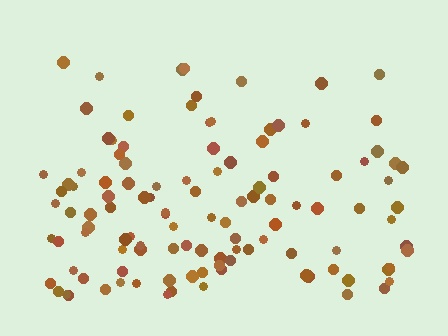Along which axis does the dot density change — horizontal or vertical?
Vertical.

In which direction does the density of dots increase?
From top to bottom, with the bottom side densest.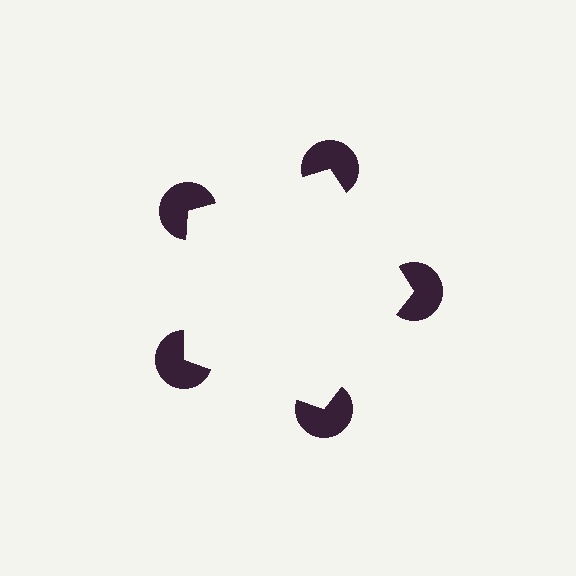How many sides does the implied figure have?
5 sides.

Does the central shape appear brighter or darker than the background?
It typically appears slightly brighter than the background, even though no actual brightness change is drawn.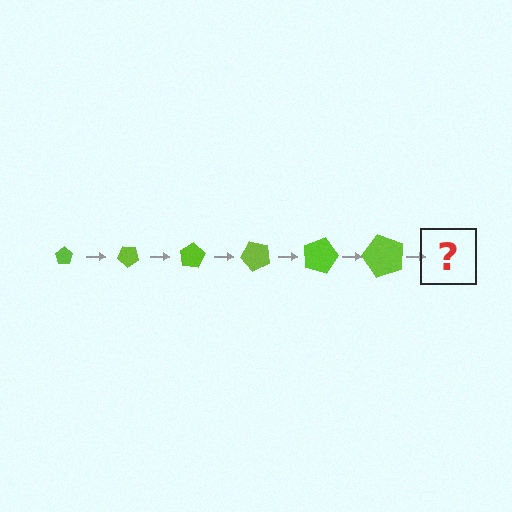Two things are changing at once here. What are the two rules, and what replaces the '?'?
The two rules are that the pentagon grows larger each step and it rotates 40 degrees each step. The '?' should be a pentagon, larger than the previous one and rotated 240 degrees from the start.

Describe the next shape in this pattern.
It should be a pentagon, larger than the previous one and rotated 240 degrees from the start.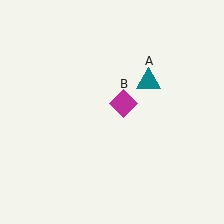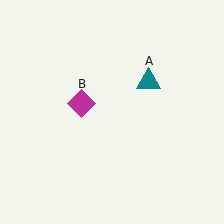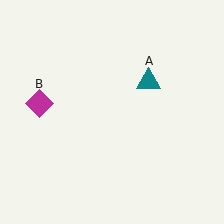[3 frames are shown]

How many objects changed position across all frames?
1 object changed position: magenta diamond (object B).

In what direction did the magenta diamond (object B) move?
The magenta diamond (object B) moved left.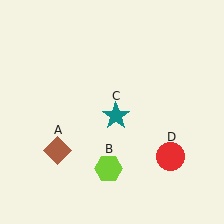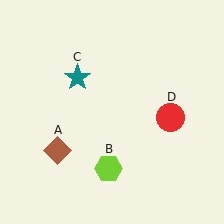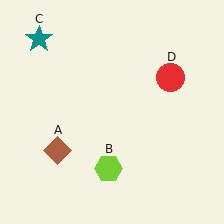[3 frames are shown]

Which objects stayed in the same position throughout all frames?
Brown diamond (object A) and lime hexagon (object B) remained stationary.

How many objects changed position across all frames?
2 objects changed position: teal star (object C), red circle (object D).